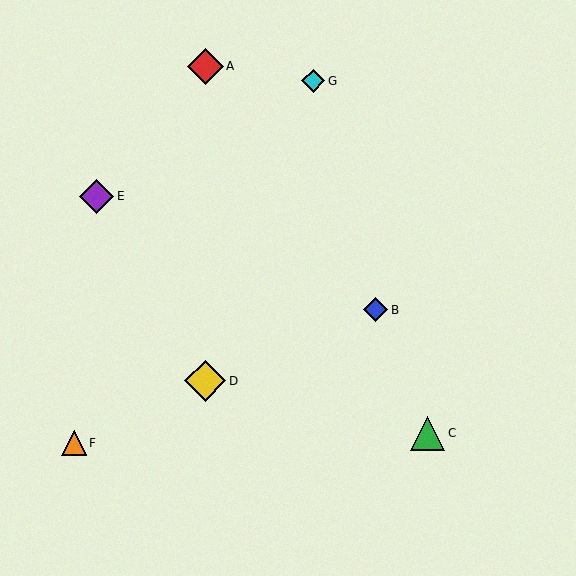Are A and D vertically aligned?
Yes, both are at x≈205.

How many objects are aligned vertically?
2 objects (A, D) are aligned vertically.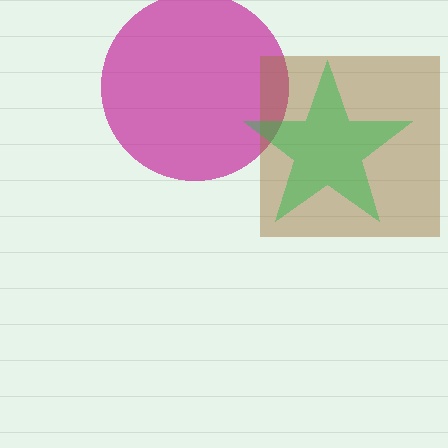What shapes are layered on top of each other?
The layered shapes are: a magenta circle, a brown square, a green star.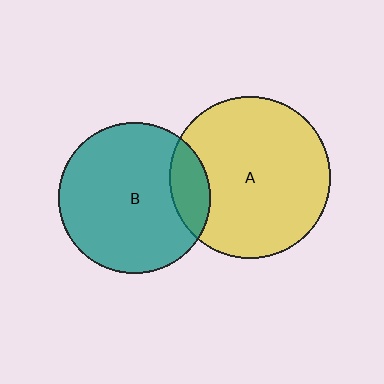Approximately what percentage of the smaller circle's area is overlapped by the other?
Approximately 15%.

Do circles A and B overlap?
Yes.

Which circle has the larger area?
Circle A (yellow).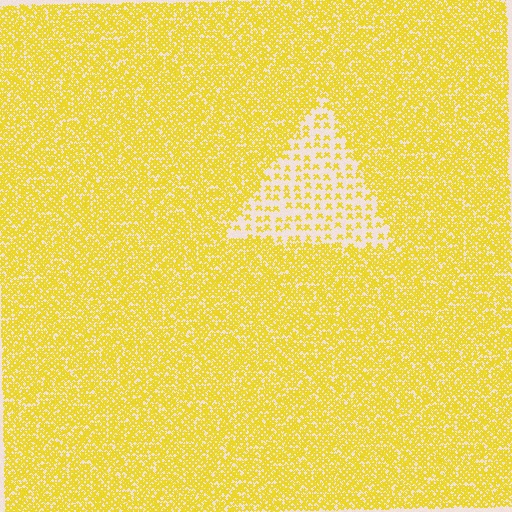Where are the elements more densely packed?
The elements are more densely packed outside the triangle boundary.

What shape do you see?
I see a triangle.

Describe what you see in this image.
The image contains small yellow elements arranged at two different densities. A triangle-shaped region is visible where the elements are less densely packed than the surrounding area.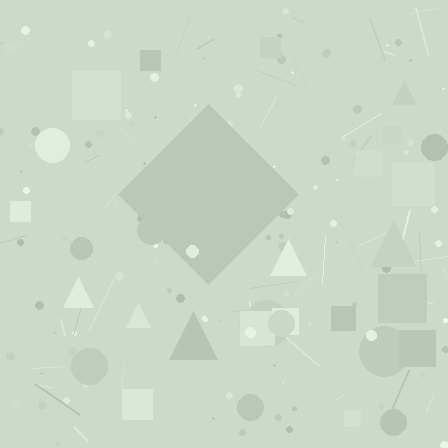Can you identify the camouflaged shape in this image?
The camouflaged shape is a diamond.